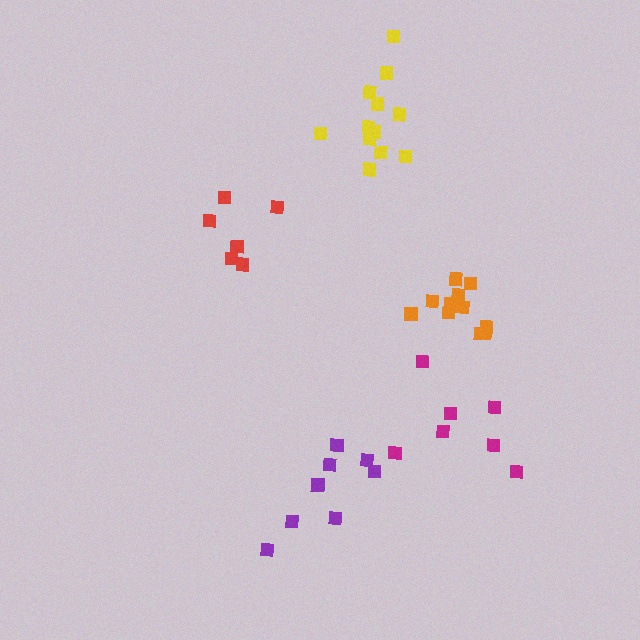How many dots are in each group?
Group 1: 12 dots, Group 2: 7 dots, Group 3: 8 dots, Group 4: 12 dots, Group 5: 6 dots (45 total).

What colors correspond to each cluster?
The clusters are colored: yellow, magenta, purple, orange, red.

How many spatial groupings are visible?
There are 5 spatial groupings.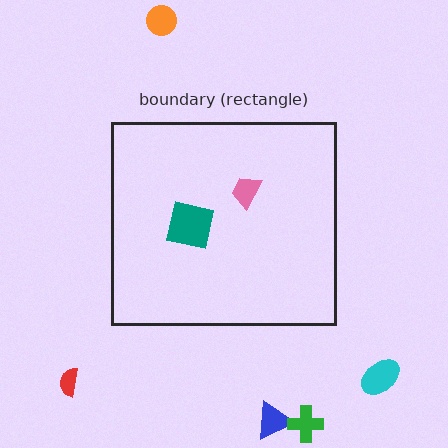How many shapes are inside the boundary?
2 inside, 5 outside.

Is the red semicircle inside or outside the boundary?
Outside.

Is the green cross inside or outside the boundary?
Outside.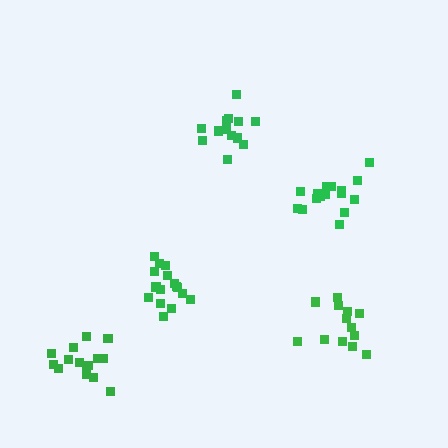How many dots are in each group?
Group 1: 14 dots, Group 2: 15 dots, Group 3: 16 dots, Group 4: 16 dots, Group 5: 13 dots (74 total).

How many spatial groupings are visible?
There are 5 spatial groupings.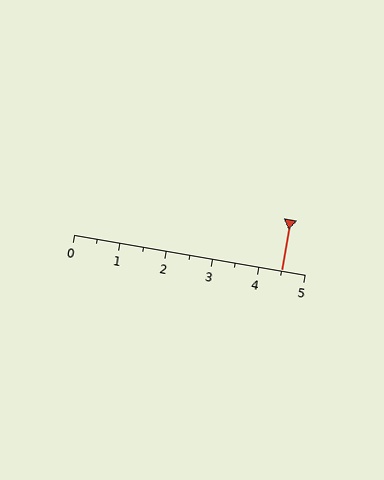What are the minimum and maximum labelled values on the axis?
The axis runs from 0 to 5.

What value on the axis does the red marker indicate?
The marker indicates approximately 4.5.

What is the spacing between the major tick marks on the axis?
The major ticks are spaced 1 apart.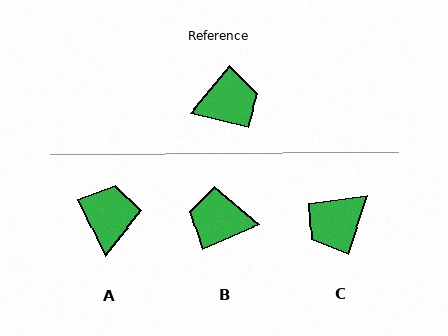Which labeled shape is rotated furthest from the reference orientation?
C, about 159 degrees away.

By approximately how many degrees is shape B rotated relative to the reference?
Approximately 153 degrees counter-clockwise.